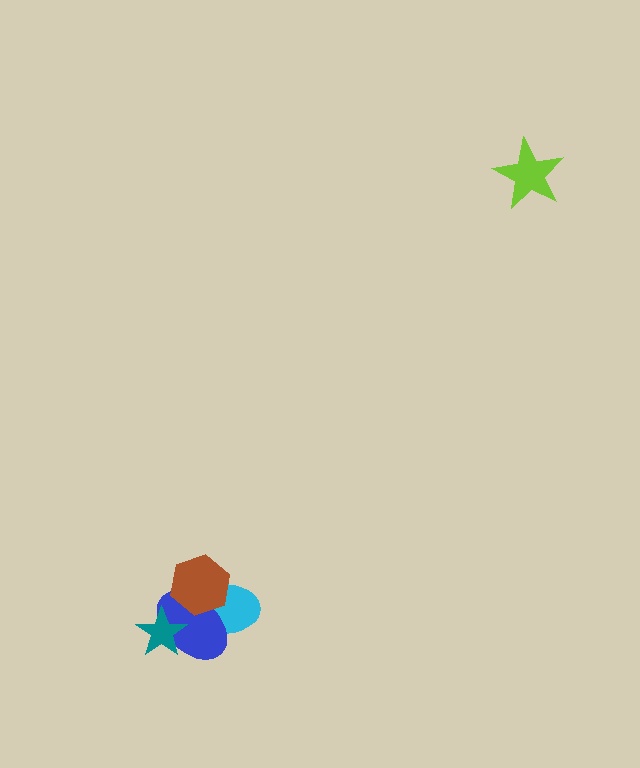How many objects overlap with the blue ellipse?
3 objects overlap with the blue ellipse.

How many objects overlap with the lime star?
0 objects overlap with the lime star.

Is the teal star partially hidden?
No, no other shape covers it.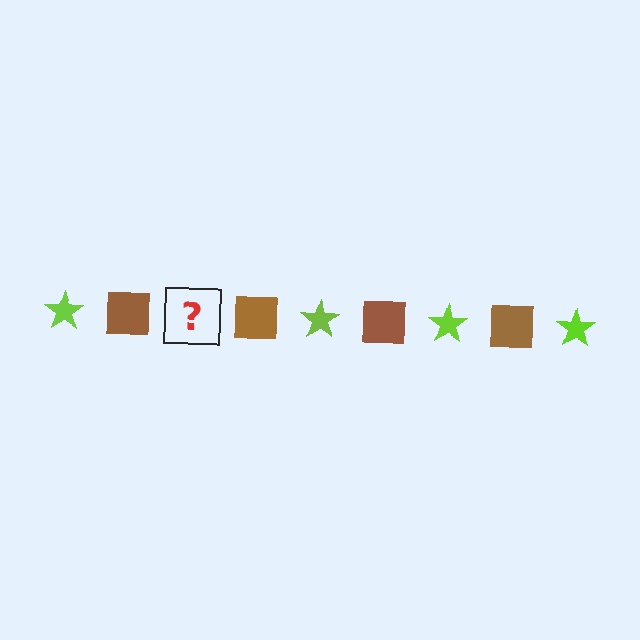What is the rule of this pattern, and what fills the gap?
The rule is that the pattern alternates between lime star and brown square. The gap should be filled with a lime star.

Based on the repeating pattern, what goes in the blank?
The blank should be a lime star.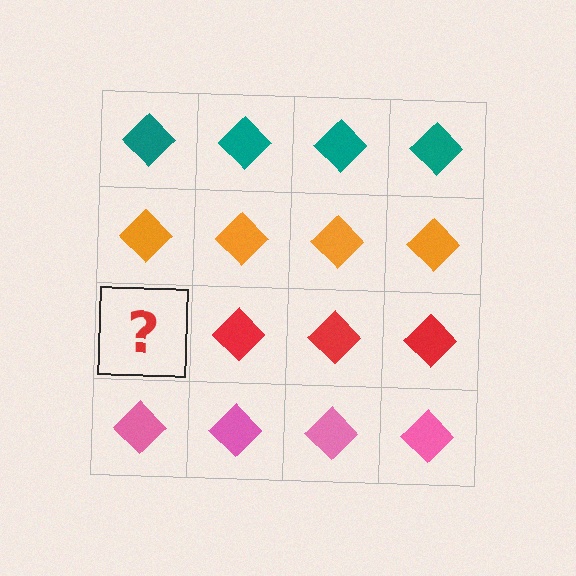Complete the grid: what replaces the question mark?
The question mark should be replaced with a red diamond.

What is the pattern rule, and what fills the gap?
The rule is that each row has a consistent color. The gap should be filled with a red diamond.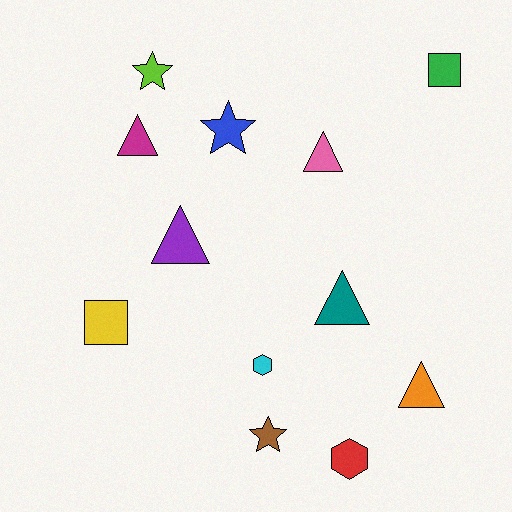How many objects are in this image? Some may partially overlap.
There are 12 objects.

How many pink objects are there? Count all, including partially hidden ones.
There is 1 pink object.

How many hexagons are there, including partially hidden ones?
There are 2 hexagons.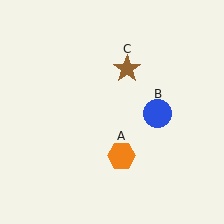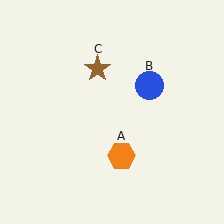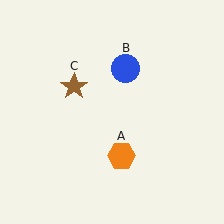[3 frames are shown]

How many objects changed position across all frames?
2 objects changed position: blue circle (object B), brown star (object C).